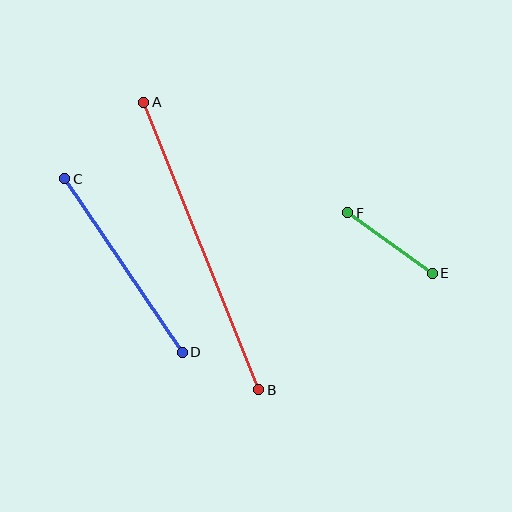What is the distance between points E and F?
The distance is approximately 104 pixels.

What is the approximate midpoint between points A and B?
The midpoint is at approximately (201, 246) pixels.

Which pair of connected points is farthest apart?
Points A and B are farthest apart.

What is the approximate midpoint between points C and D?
The midpoint is at approximately (124, 265) pixels.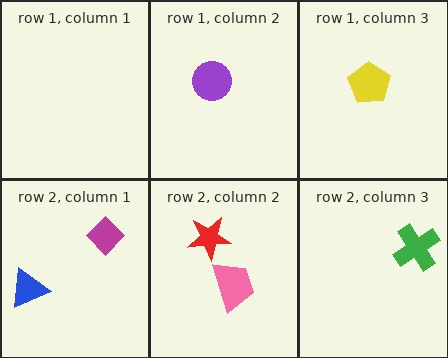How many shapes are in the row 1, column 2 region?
1.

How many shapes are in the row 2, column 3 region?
1.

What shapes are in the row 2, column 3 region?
The green cross.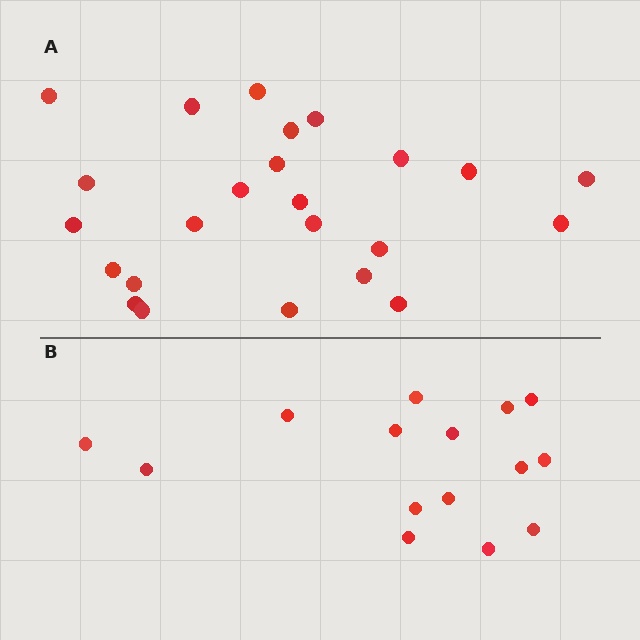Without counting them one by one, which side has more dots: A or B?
Region A (the top region) has more dots.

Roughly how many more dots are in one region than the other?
Region A has roughly 8 or so more dots than region B.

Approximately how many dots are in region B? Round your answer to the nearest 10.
About 20 dots. (The exact count is 15, which rounds to 20.)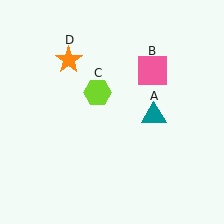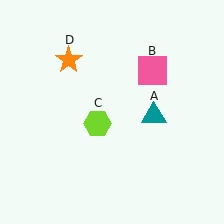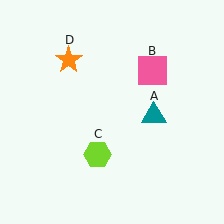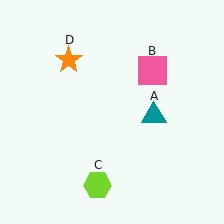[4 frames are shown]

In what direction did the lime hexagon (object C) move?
The lime hexagon (object C) moved down.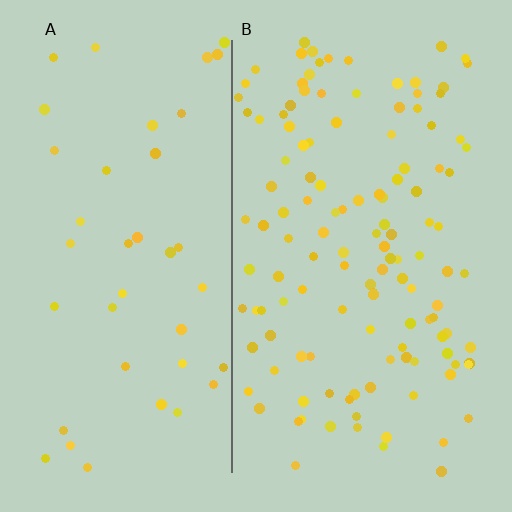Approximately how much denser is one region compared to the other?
Approximately 3.1× — region B over region A.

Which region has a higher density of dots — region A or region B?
B (the right).